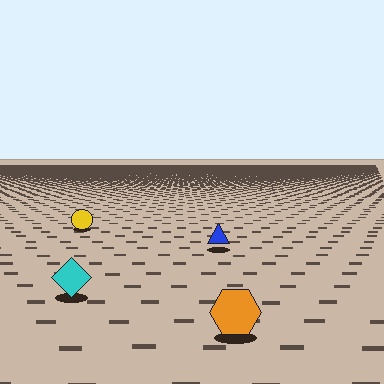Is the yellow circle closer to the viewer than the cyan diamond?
No. The cyan diamond is closer — you can tell from the texture gradient: the ground texture is coarser near it.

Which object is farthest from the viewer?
The yellow circle is farthest from the viewer. It appears smaller and the ground texture around it is denser.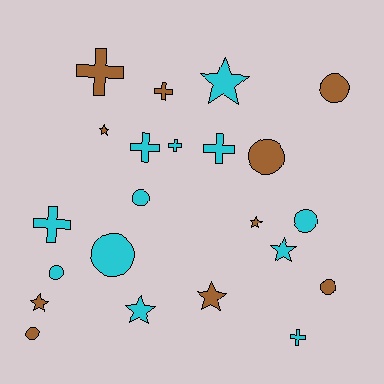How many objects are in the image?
There are 22 objects.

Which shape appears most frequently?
Circle, with 8 objects.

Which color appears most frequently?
Cyan, with 12 objects.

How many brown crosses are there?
There are 2 brown crosses.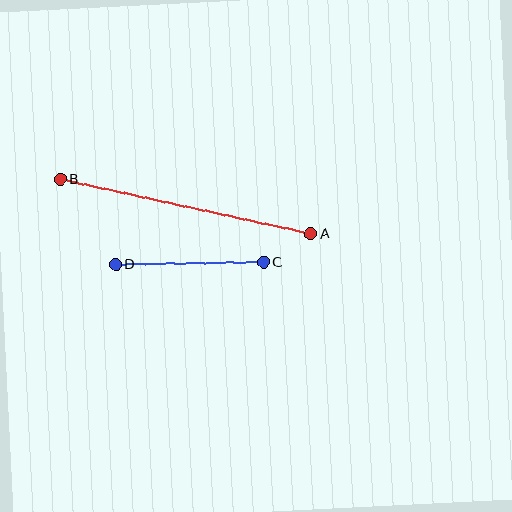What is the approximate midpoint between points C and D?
The midpoint is at approximately (190, 264) pixels.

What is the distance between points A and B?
The distance is approximately 256 pixels.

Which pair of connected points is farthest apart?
Points A and B are farthest apart.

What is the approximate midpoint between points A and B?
The midpoint is at approximately (185, 207) pixels.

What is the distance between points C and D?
The distance is approximately 148 pixels.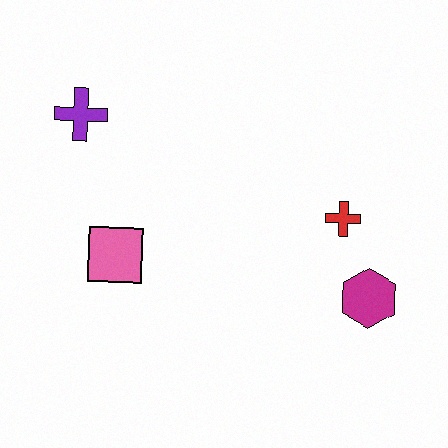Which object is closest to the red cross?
The magenta hexagon is closest to the red cross.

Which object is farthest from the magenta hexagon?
The purple cross is farthest from the magenta hexagon.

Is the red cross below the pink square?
No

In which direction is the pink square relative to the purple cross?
The pink square is below the purple cross.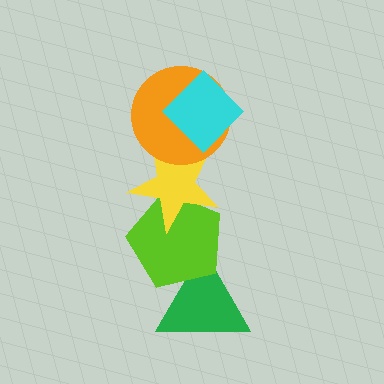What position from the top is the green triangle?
The green triangle is 5th from the top.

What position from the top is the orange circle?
The orange circle is 2nd from the top.